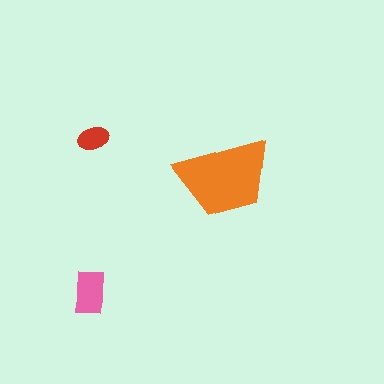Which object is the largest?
The orange trapezoid.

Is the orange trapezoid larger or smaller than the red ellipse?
Larger.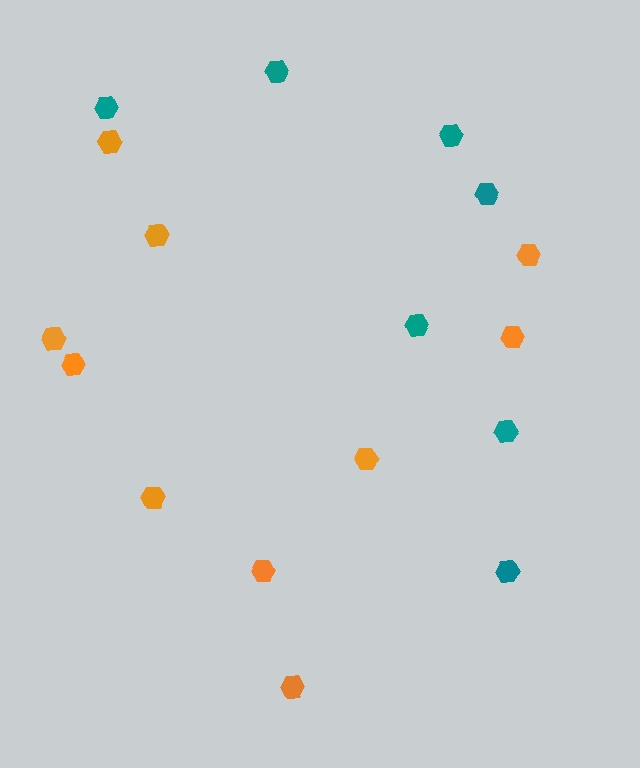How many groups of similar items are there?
There are 2 groups: one group of orange hexagons (10) and one group of teal hexagons (7).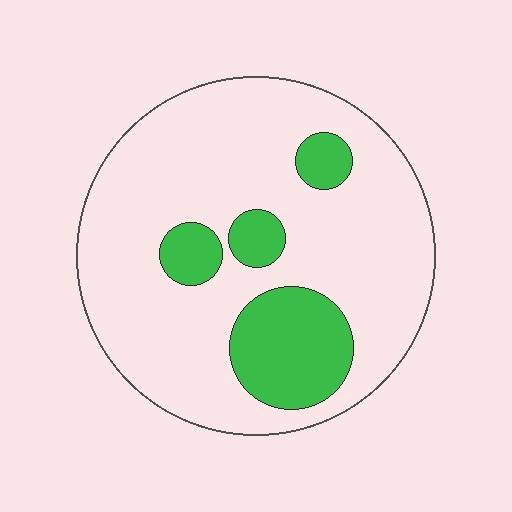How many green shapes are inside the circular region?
4.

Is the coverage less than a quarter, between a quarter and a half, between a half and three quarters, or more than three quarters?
Less than a quarter.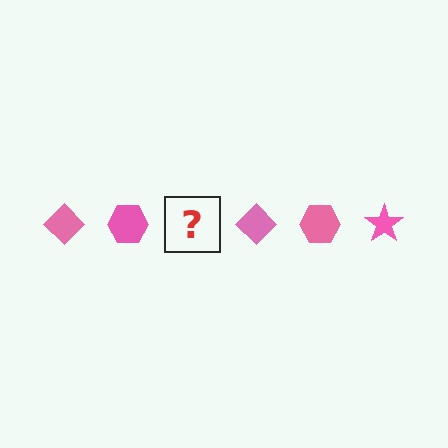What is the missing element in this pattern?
The missing element is a pink star.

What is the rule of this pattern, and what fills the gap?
The rule is that the pattern cycles through diamond, hexagon, star shapes in pink. The gap should be filled with a pink star.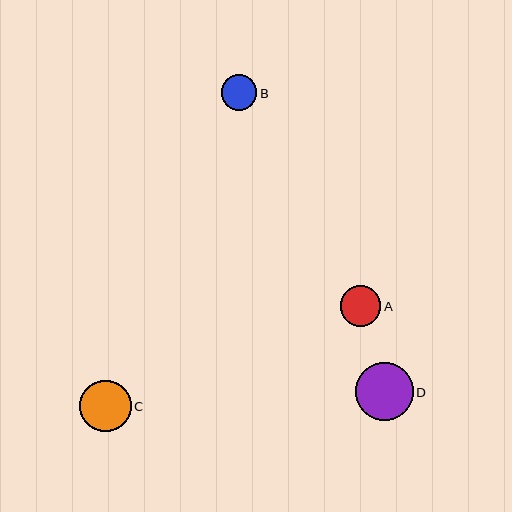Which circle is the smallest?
Circle B is the smallest with a size of approximately 36 pixels.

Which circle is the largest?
Circle D is the largest with a size of approximately 57 pixels.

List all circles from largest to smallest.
From largest to smallest: D, C, A, B.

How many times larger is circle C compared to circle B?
Circle C is approximately 1.5 times the size of circle B.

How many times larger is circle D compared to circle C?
Circle D is approximately 1.1 times the size of circle C.